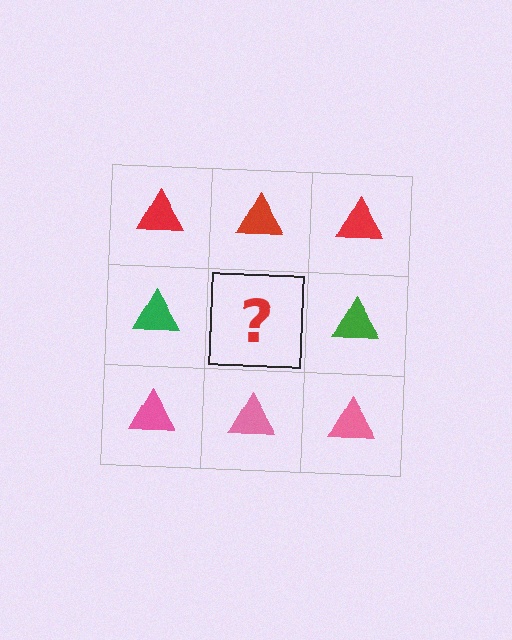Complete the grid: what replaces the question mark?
The question mark should be replaced with a green triangle.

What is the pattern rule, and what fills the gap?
The rule is that each row has a consistent color. The gap should be filled with a green triangle.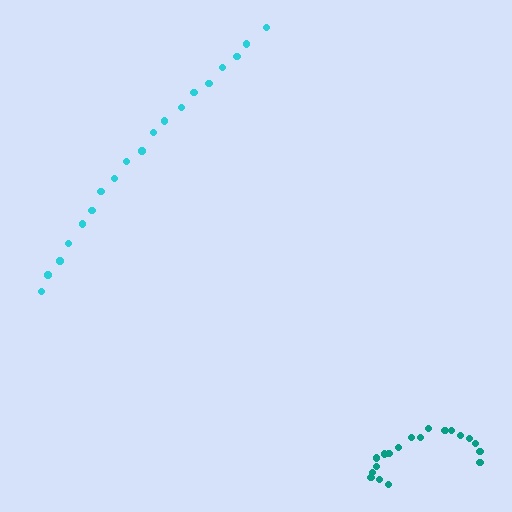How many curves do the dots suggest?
There are 2 distinct paths.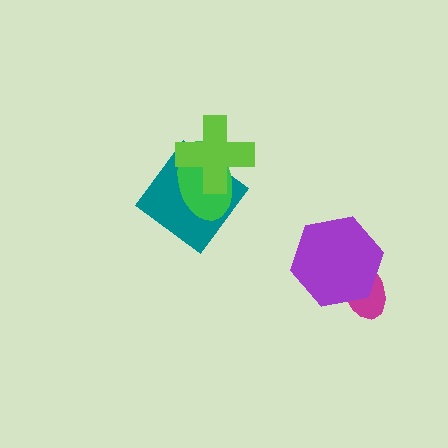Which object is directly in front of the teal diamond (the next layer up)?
The green ellipse is directly in front of the teal diamond.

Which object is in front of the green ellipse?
The lime cross is in front of the green ellipse.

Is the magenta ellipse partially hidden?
Yes, it is partially covered by another shape.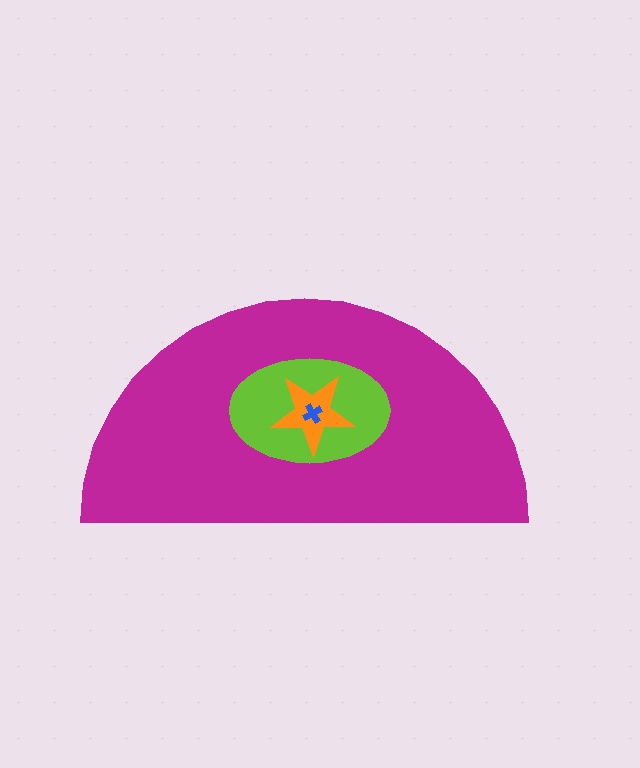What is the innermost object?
The blue cross.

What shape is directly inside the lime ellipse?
The orange star.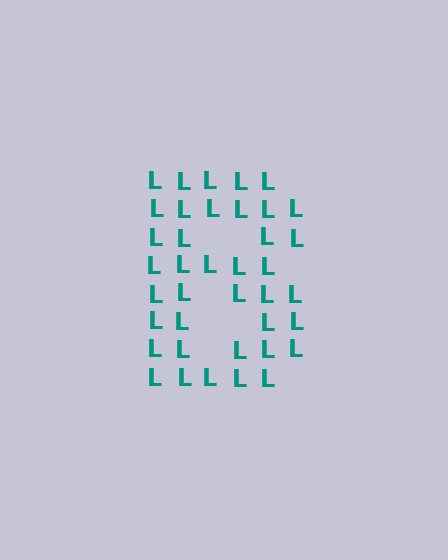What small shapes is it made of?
It is made of small letter L's.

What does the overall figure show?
The overall figure shows the letter B.